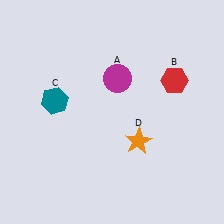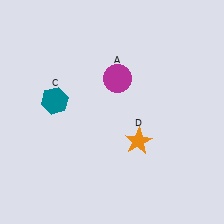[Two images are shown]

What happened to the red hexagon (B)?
The red hexagon (B) was removed in Image 2. It was in the top-right area of Image 1.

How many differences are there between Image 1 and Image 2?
There is 1 difference between the two images.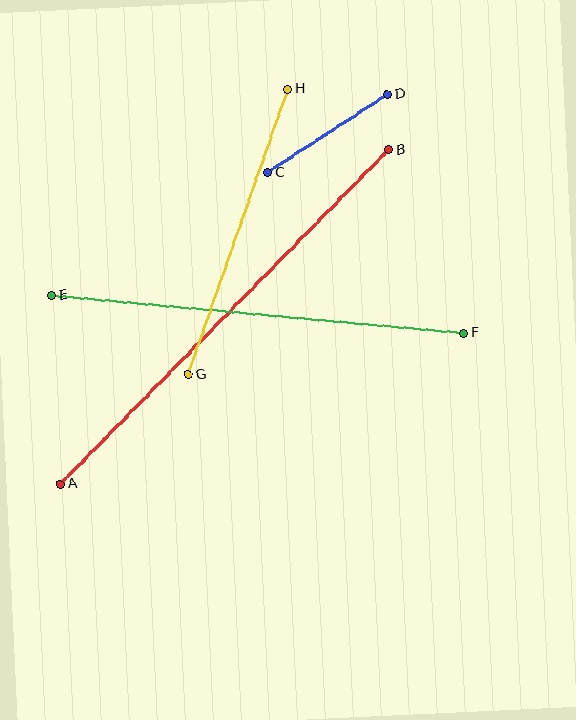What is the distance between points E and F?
The distance is approximately 414 pixels.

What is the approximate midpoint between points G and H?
The midpoint is at approximately (238, 232) pixels.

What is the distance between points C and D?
The distance is approximately 143 pixels.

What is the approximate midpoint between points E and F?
The midpoint is at approximately (258, 314) pixels.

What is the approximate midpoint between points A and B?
The midpoint is at approximately (225, 317) pixels.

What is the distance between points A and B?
The distance is approximately 469 pixels.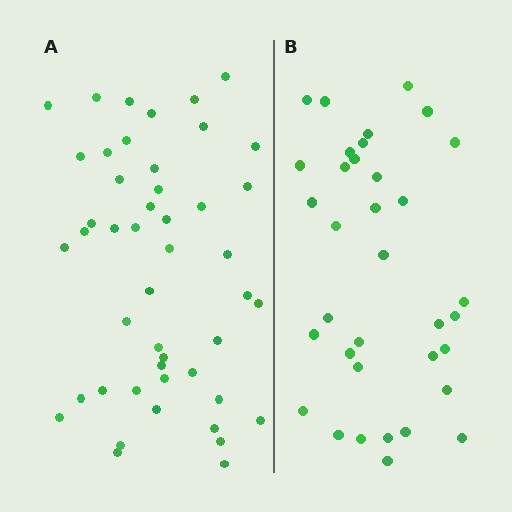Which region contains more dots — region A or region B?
Region A (the left region) has more dots.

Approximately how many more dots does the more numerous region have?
Region A has roughly 12 or so more dots than region B.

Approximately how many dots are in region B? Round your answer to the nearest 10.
About 40 dots. (The exact count is 35, which rounds to 40.)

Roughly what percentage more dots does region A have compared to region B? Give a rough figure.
About 35% more.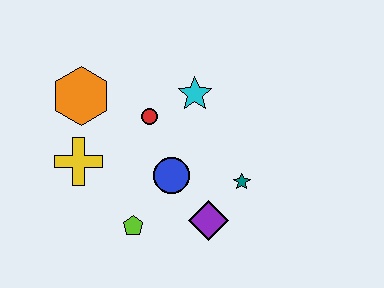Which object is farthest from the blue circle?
The orange hexagon is farthest from the blue circle.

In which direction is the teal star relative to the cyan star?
The teal star is below the cyan star.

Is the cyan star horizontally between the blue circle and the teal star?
Yes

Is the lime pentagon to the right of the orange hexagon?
Yes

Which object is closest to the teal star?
The purple diamond is closest to the teal star.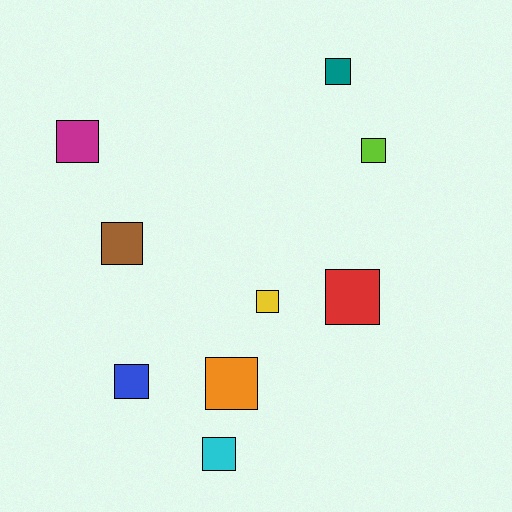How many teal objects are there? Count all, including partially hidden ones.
There is 1 teal object.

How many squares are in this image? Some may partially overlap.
There are 9 squares.